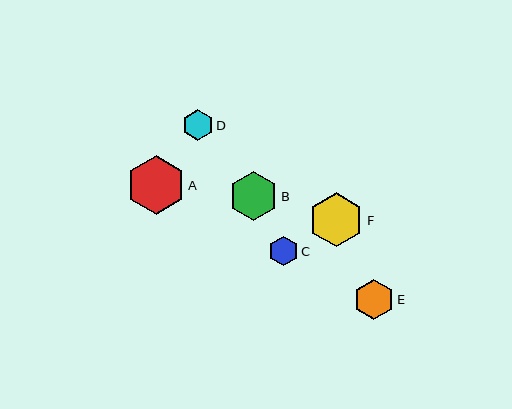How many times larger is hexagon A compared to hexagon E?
Hexagon A is approximately 1.5 times the size of hexagon E.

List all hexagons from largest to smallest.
From largest to smallest: A, F, B, E, D, C.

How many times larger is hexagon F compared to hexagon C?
Hexagon F is approximately 1.8 times the size of hexagon C.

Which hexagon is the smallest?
Hexagon C is the smallest with a size of approximately 30 pixels.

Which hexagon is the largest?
Hexagon A is the largest with a size of approximately 59 pixels.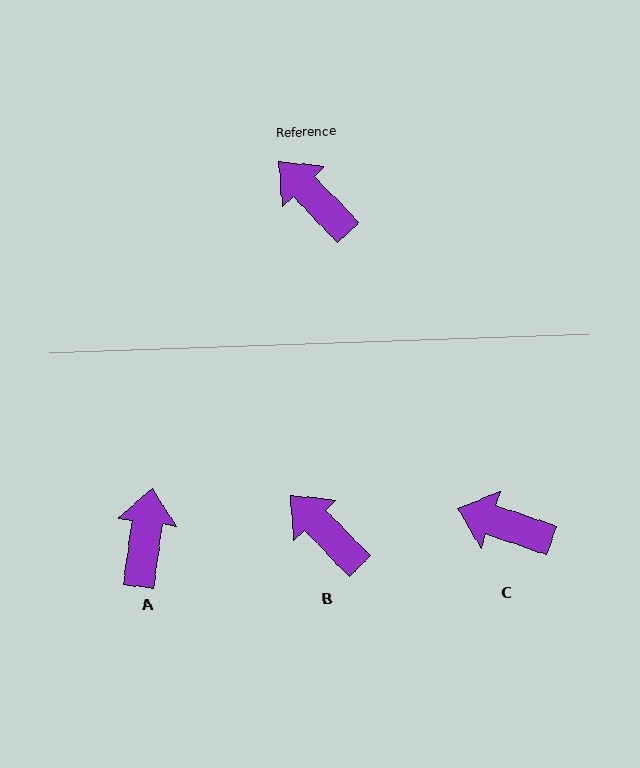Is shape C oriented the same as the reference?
No, it is off by about 27 degrees.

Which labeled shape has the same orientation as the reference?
B.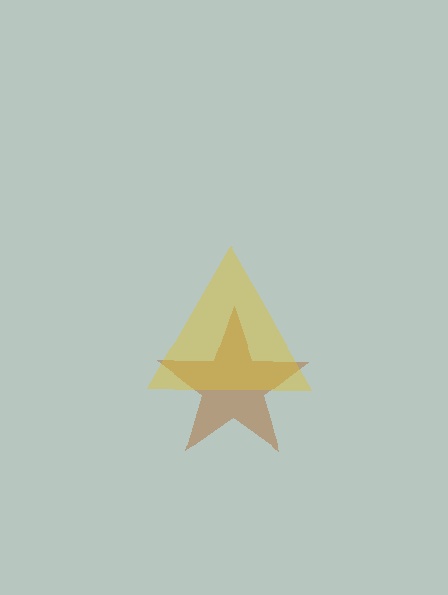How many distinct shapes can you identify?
There are 2 distinct shapes: a brown star, a yellow triangle.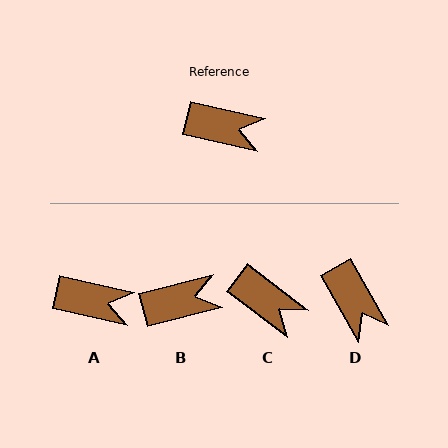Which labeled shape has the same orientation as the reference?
A.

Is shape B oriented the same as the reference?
No, it is off by about 27 degrees.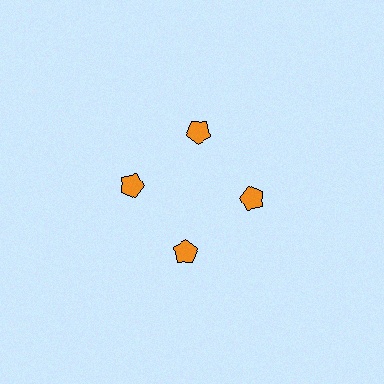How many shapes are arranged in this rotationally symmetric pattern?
There are 4 shapes, arranged in 4 groups of 1.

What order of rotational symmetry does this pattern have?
This pattern has 4-fold rotational symmetry.